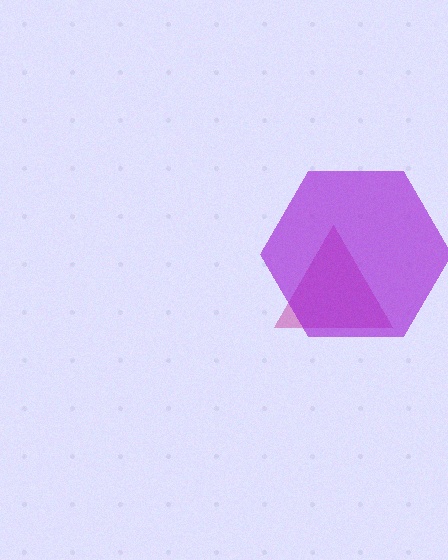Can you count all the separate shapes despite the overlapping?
Yes, there are 2 separate shapes.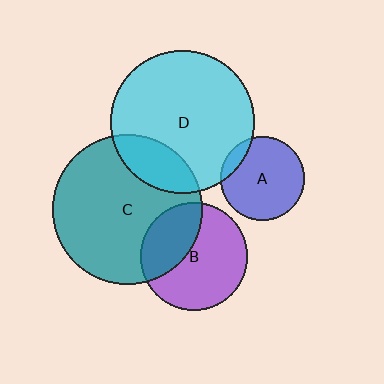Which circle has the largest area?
Circle C (teal).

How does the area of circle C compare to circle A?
Approximately 3.2 times.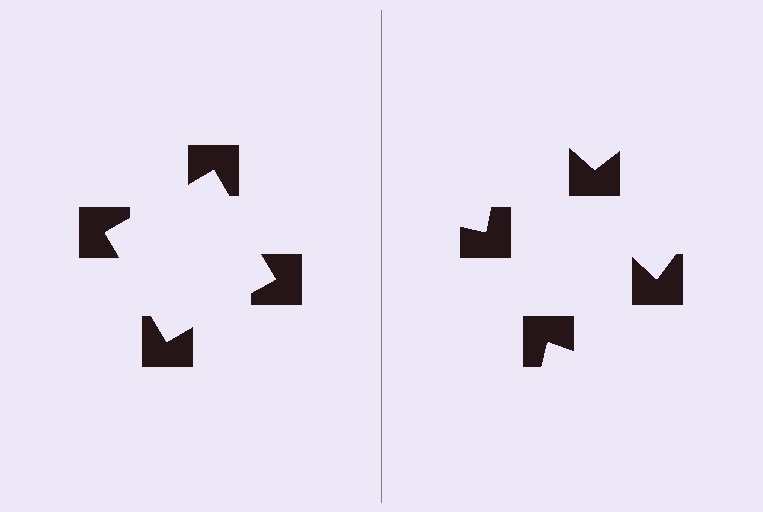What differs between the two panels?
The notched squares are positioned identically on both sides; only the wedge orientations differ. On the left they align to a square; on the right they are misaligned.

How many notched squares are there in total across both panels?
8 — 4 on each side.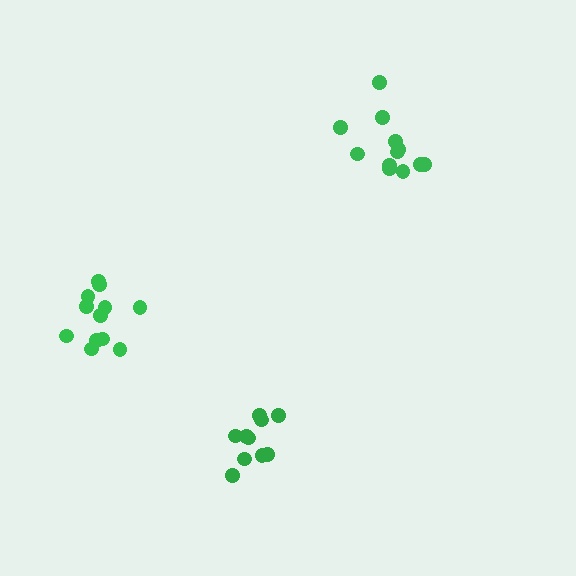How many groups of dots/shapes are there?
There are 3 groups.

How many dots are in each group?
Group 1: 12 dots, Group 2: 10 dots, Group 3: 12 dots (34 total).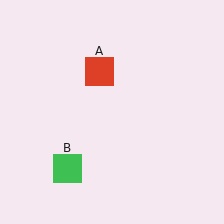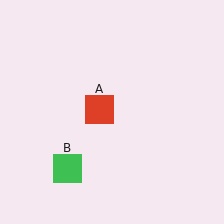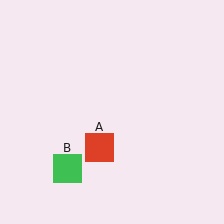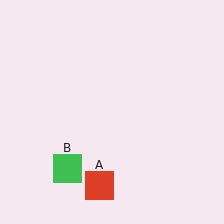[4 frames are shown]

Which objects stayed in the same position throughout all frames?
Green square (object B) remained stationary.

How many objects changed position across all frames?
1 object changed position: red square (object A).